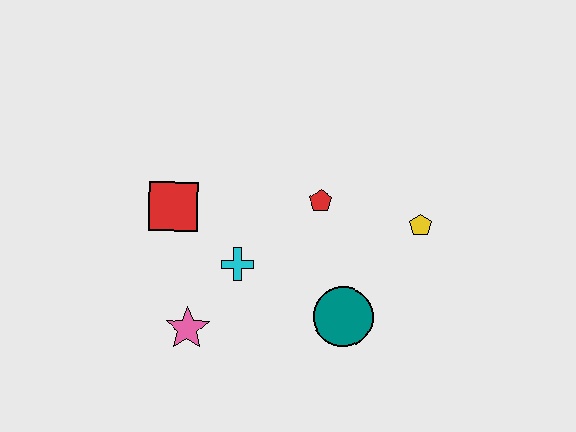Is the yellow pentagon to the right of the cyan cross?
Yes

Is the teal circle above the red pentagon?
No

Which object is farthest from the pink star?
The yellow pentagon is farthest from the pink star.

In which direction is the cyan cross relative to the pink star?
The cyan cross is above the pink star.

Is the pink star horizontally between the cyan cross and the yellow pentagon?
No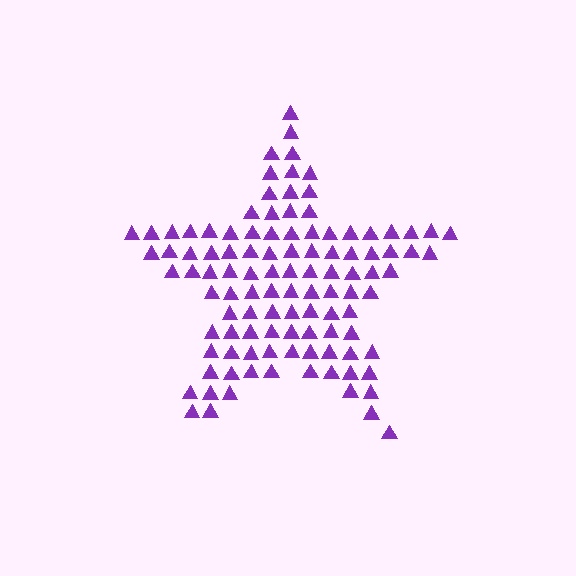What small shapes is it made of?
It is made of small triangles.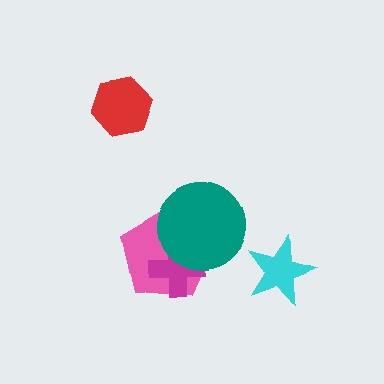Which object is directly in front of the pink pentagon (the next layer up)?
The magenta cross is directly in front of the pink pentagon.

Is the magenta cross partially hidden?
Yes, it is partially covered by another shape.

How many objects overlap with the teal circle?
2 objects overlap with the teal circle.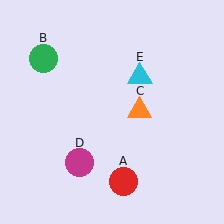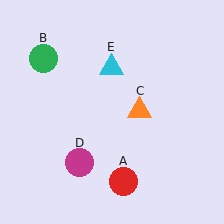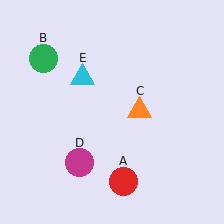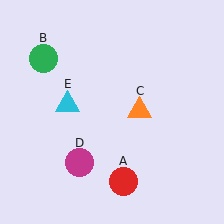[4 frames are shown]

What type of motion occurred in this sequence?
The cyan triangle (object E) rotated counterclockwise around the center of the scene.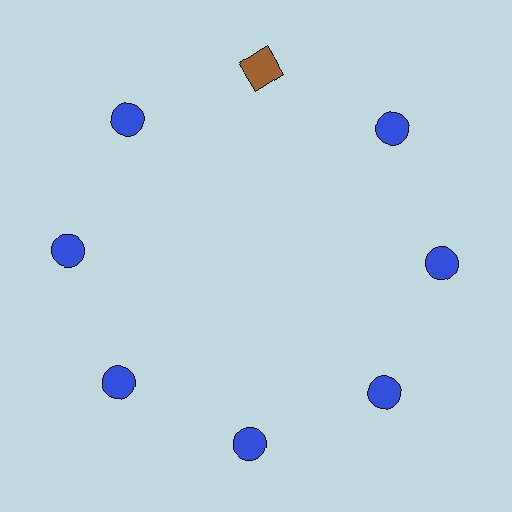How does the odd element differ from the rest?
It differs in both color (brown instead of blue) and shape (square instead of circle).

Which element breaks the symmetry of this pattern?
The brown square at roughly the 12 o'clock position breaks the symmetry. All other shapes are blue circles.